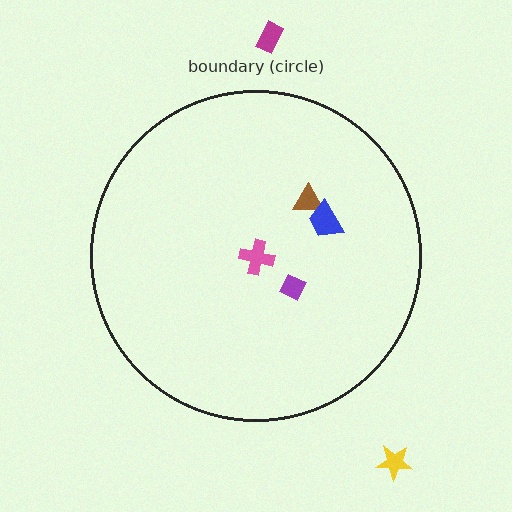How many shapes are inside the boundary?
4 inside, 2 outside.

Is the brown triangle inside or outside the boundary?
Inside.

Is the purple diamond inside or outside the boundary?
Inside.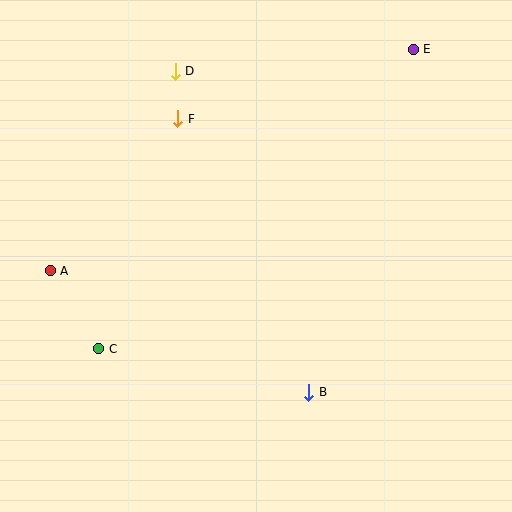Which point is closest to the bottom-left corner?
Point C is closest to the bottom-left corner.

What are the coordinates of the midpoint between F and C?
The midpoint between F and C is at (138, 234).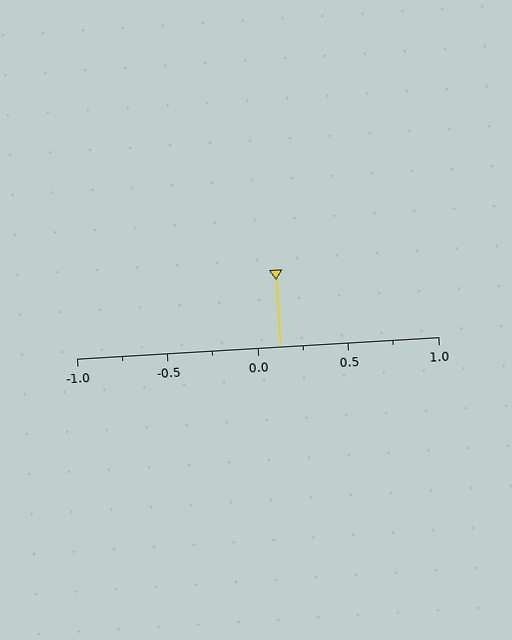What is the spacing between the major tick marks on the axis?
The major ticks are spaced 0.5 apart.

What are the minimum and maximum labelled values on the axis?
The axis runs from -1.0 to 1.0.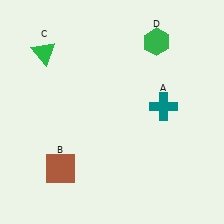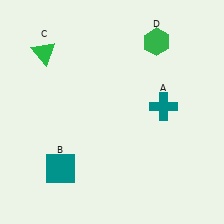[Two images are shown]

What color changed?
The square (B) changed from brown in Image 1 to teal in Image 2.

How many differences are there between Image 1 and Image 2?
There is 1 difference between the two images.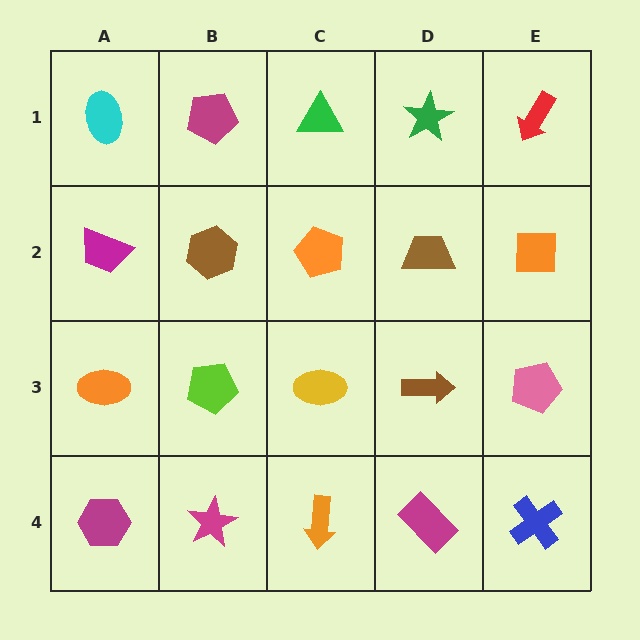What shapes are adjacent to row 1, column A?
A magenta trapezoid (row 2, column A), a magenta pentagon (row 1, column B).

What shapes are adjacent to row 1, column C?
An orange pentagon (row 2, column C), a magenta pentagon (row 1, column B), a green star (row 1, column D).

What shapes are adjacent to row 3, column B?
A brown hexagon (row 2, column B), a magenta star (row 4, column B), an orange ellipse (row 3, column A), a yellow ellipse (row 3, column C).